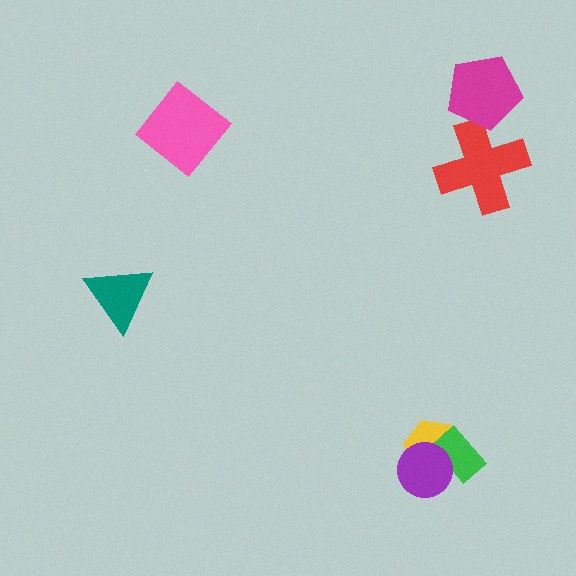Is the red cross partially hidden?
Yes, it is partially covered by another shape.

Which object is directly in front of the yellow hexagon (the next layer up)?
The green rectangle is directly in front of the yellow hexagon.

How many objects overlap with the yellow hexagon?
2 objects overlap with the yellow hexagon.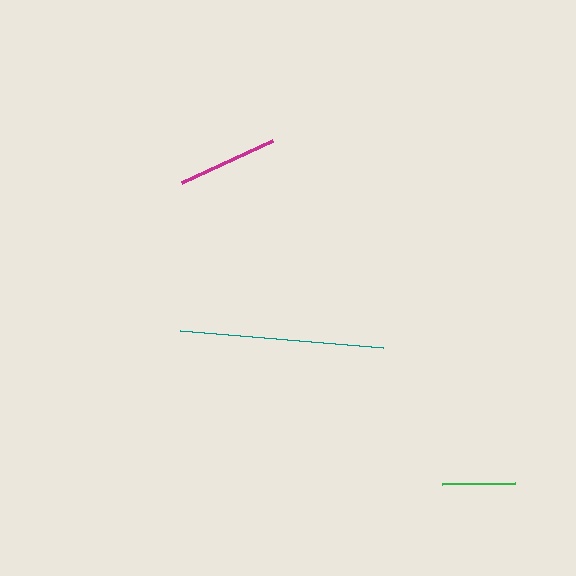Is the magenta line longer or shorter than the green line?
The magenta line is longer than the green line.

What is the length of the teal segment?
The teal segment is approximately 203 pixels long.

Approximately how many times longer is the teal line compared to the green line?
The teal line is approximately 2.8 times the length of the green line.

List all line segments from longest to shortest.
From longest to shortest: teal, magenta, green.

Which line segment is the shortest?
The green line is the shortest at approximately 73 pixels.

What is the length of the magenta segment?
The magenta segment is approximately 101 pixels long.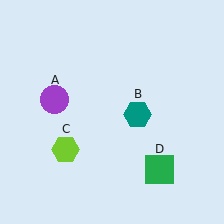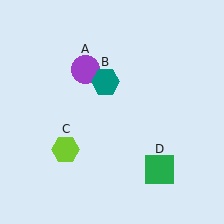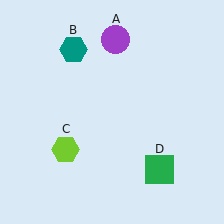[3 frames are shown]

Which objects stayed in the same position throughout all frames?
Lime hexagon (object C) and green square (object D) remained stationary.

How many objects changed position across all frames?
2 objects changed position: purple circle (object A), teal hexagon (object B).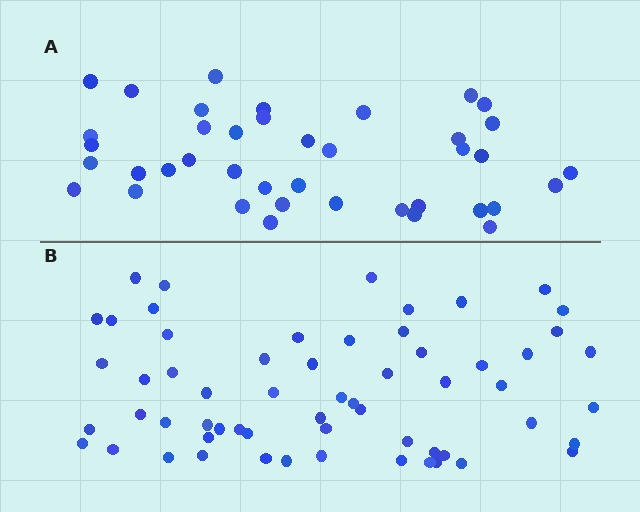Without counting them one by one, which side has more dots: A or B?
Region B (the bottom region) has more dots.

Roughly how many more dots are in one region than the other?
Region B has approximately 20 more dots than region A.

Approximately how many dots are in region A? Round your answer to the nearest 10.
About 40 dots.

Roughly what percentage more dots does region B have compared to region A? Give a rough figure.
About 50% more.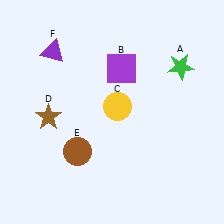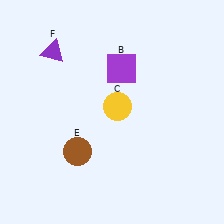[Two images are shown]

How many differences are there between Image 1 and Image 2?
There are 2 differences between the two images.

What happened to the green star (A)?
The green star (A) was removed in Image 2. It was in the top-right area of Image 1.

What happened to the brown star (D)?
The brown star (D) was removed in Image 2. It was in the bottom-left area of Image 1.